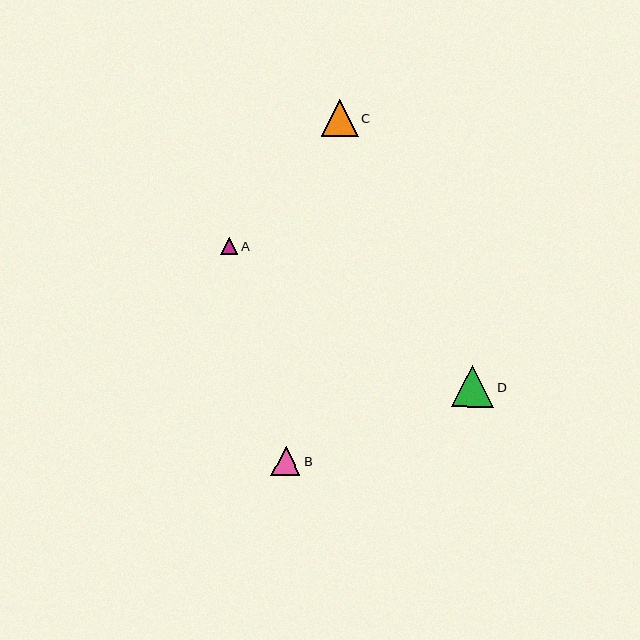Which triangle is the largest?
Triangle D is the largest with a size of approximately 42 pixels.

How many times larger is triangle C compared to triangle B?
Triangle C is approximately 1.3 times the size of triangle B.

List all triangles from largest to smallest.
From largest to smallest: D, C, B, A.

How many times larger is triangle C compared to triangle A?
Triangle C is approximately 2.2 times the size of triangle A.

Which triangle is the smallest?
Triangle A is the smallest with a size of approximately 17 pixels.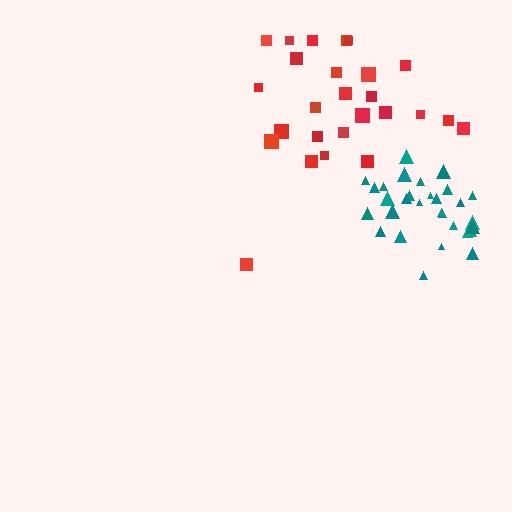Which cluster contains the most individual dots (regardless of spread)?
Teal (30).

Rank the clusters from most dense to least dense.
teal, red.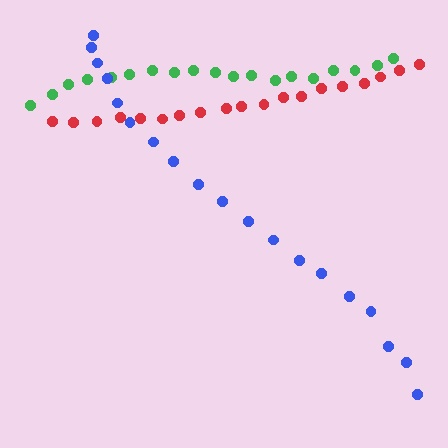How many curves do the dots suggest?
There are 3 distinct paths.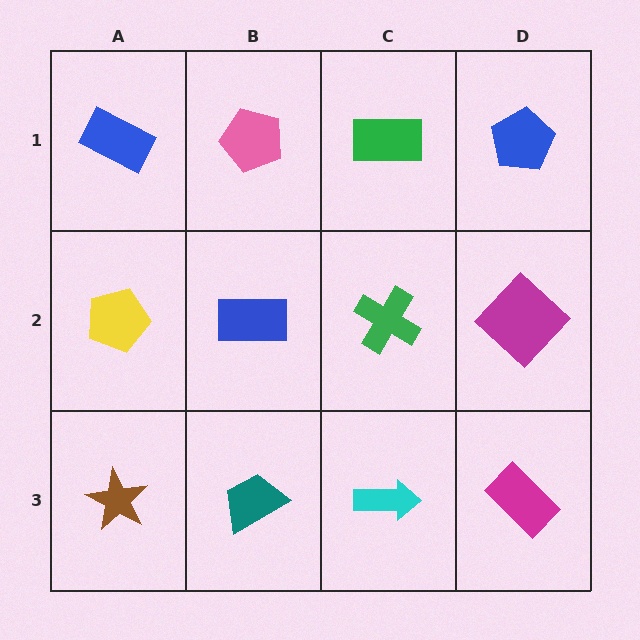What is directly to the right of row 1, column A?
A pink pentagon.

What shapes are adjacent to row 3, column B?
A blue rectangle (row 2, column B), a brown star (row 3, column A), a cyan arrow (row 3, column C).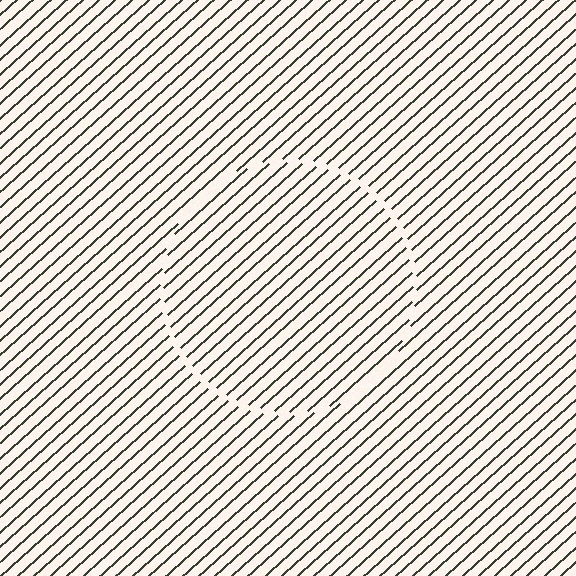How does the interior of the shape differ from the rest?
The interior of the shape contains the same grating, shifted by half a period — the contour is defined by the phase discontinuity where line-ends from the inner and outer gratings abut.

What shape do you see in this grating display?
An illusory circle. The interior of the shape contains the same grating, shifted by half a period — the contour is defined by the phase discontinuity where line-ends from the inner and outer gratings abut.